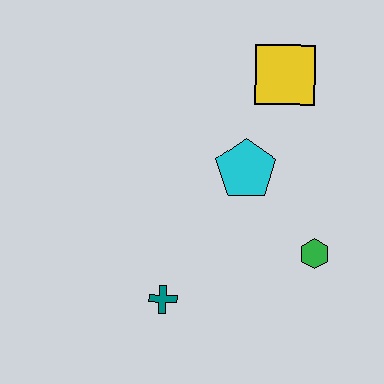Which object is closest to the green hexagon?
The cyan pentagon is closest to the green hexagon.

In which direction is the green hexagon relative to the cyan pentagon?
The green hexagon is below the cyan pentagon.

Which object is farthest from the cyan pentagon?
The teal cross is farthest from the cyan pentagon.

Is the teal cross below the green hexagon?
Yes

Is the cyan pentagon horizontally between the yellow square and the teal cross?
Yes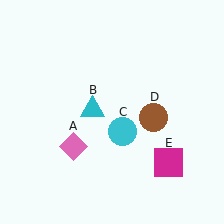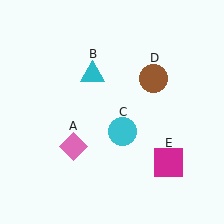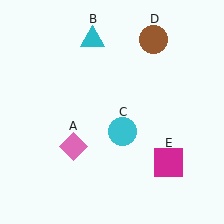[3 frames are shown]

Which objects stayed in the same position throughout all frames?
Pink diamond (object A) and cyan circle (object C) and magenta square (object E) remained stationary.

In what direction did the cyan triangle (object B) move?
The cyan triangle (object B) moved up.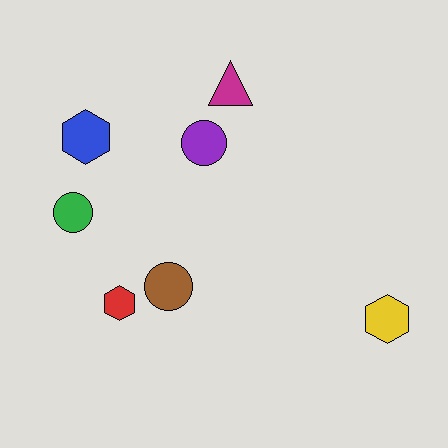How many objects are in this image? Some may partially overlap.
There are 7 objects.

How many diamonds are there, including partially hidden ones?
There are no diamonds.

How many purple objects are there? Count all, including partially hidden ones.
There is 1 purple object.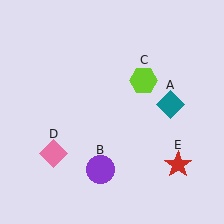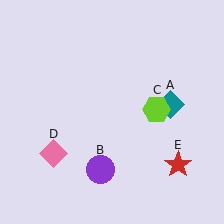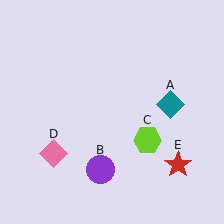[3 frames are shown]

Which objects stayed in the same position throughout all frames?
Teal diamond (object A) and purple circle (object B) and pink diamond (object D) and red star (object E) remained stationary.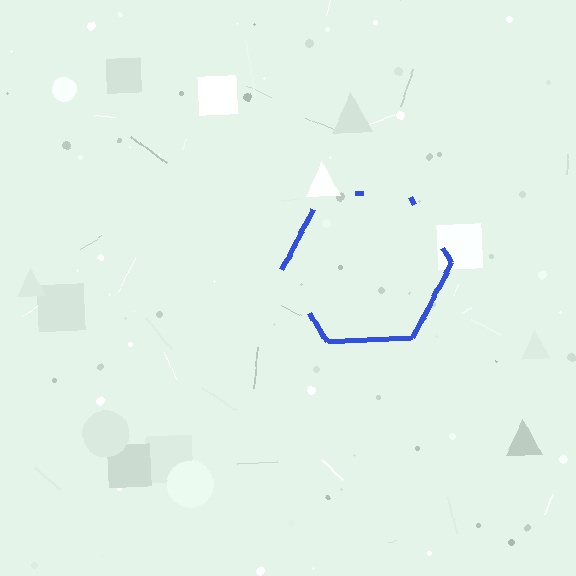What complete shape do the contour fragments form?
The contour fragments form a hexagon.